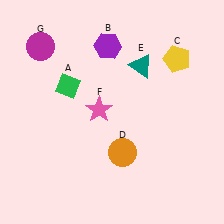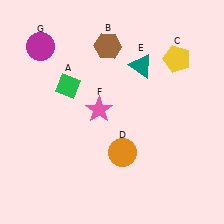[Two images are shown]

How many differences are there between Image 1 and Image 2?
There is 1 difference between the two images.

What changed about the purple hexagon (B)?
In Image 1, B is purple. In Image 2, it changed to brown.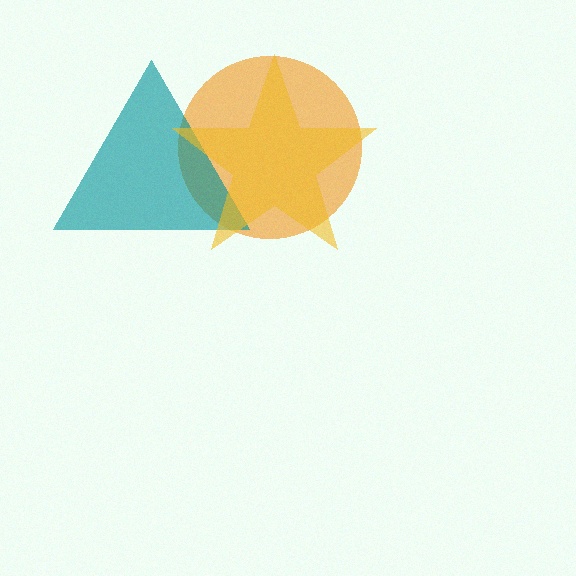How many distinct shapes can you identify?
There are 3 distinct shapes: an orange circle, a teal triangle, a yellow star.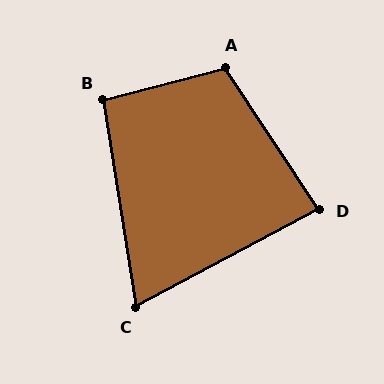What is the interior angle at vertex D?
Approximately 84 degrees (acute).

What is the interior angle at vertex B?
Approximately 96 degrees (obtuse).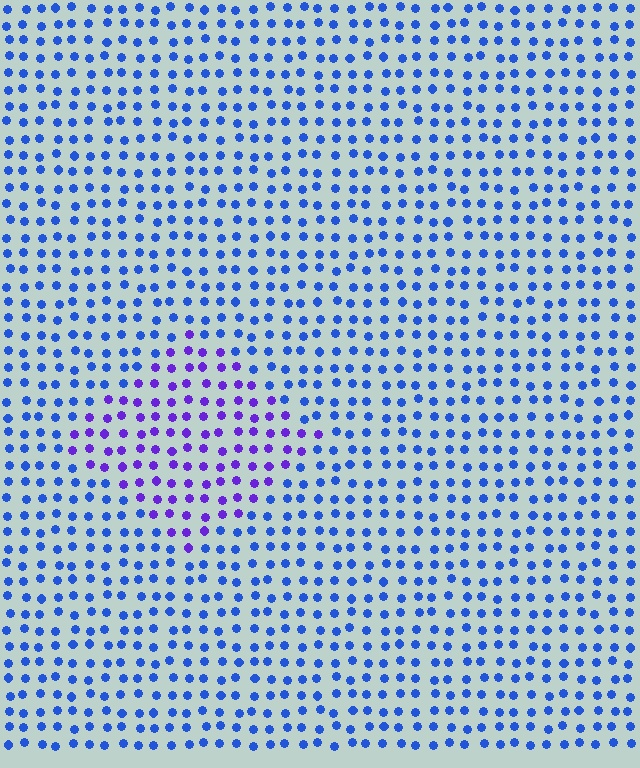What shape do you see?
I see a diamond.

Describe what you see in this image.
The image is filled with small blue elements in a uniform arrangement. A diamond-shaped region is visible where the elements are tinted to a slightly different hue, forming a subtle color boundary.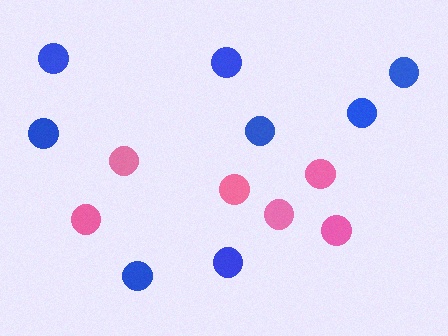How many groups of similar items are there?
There are 2 groups: one group of pink circles (6) and one group of blue circles (8).